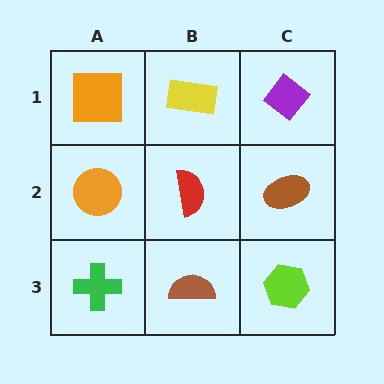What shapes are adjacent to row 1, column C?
A brown ellipse (row 2, column C), a yellow rectangle (row 1, column B).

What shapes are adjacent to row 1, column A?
An orange circle (row 2, column A), a yellow rectangle (row 1, column B).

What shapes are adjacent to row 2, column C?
A purple diamond (row 1, column C), a lime hexagon (row 3, column C), a red semicircle (row 2, column B).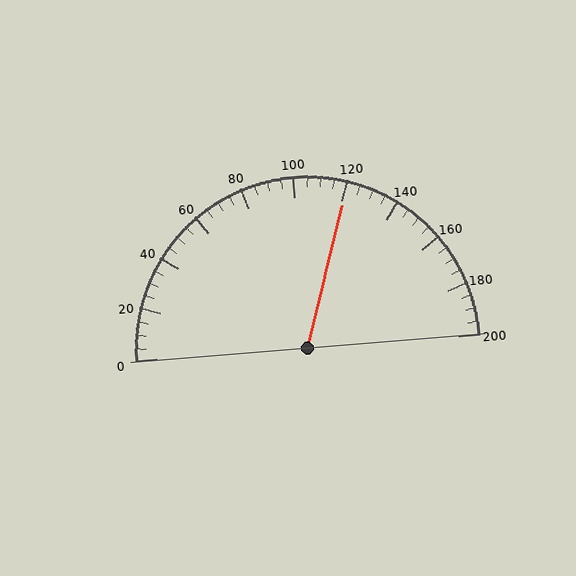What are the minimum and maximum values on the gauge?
The gauge ranges from 0 to 200.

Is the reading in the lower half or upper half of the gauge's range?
The reading is in the upper half of the range (0 to 200).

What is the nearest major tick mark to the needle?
The nearest major tick mark is 120.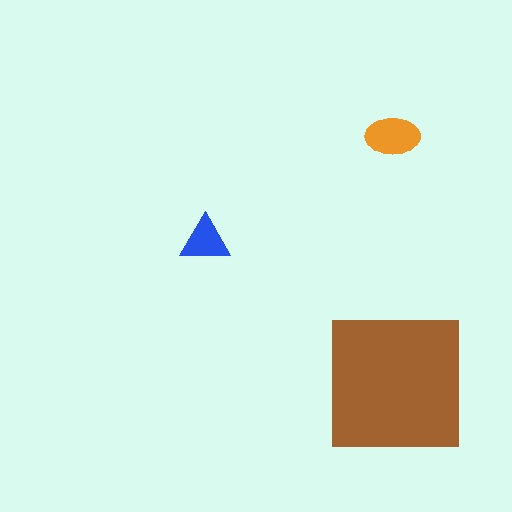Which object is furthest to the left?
The blue triangle is leftmost.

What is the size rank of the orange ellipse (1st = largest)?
2nd.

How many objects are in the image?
There are 3 objects in the image.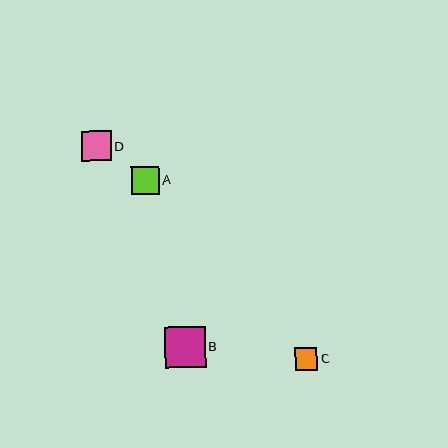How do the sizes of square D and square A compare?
Square D and square A are approximately the same size.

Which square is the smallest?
Square C is the smallest with a size of approximately 22 pixels.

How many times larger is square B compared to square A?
Square B is approximately 1.5 times the size of square A.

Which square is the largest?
Square B is the largest with a size of approximately 41 pixels.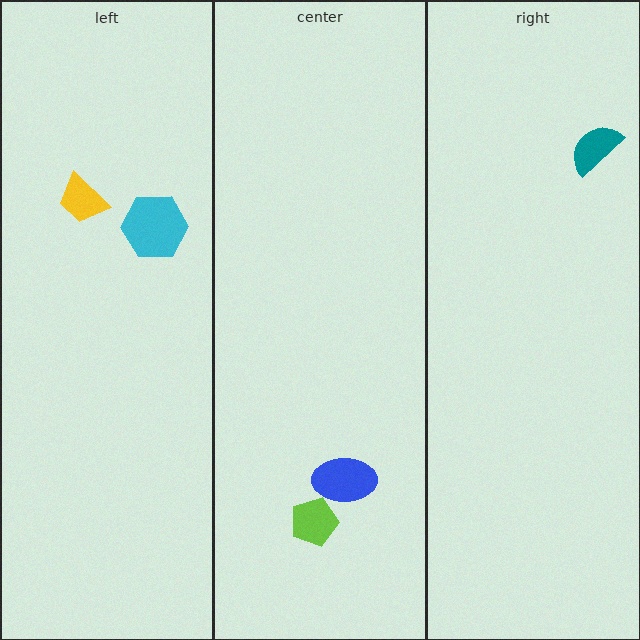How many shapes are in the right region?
1.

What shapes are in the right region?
The teal semicircle.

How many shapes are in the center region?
2.